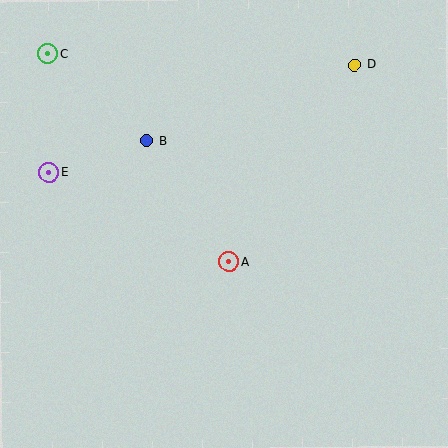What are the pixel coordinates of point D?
Point D is at (355, 65).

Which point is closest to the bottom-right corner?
Point A is closest to the bottom-right corner.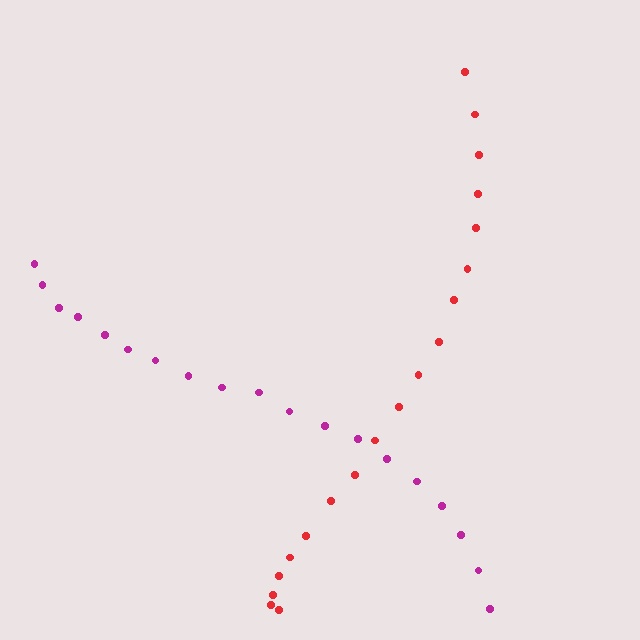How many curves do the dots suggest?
There are 2 distinct paths.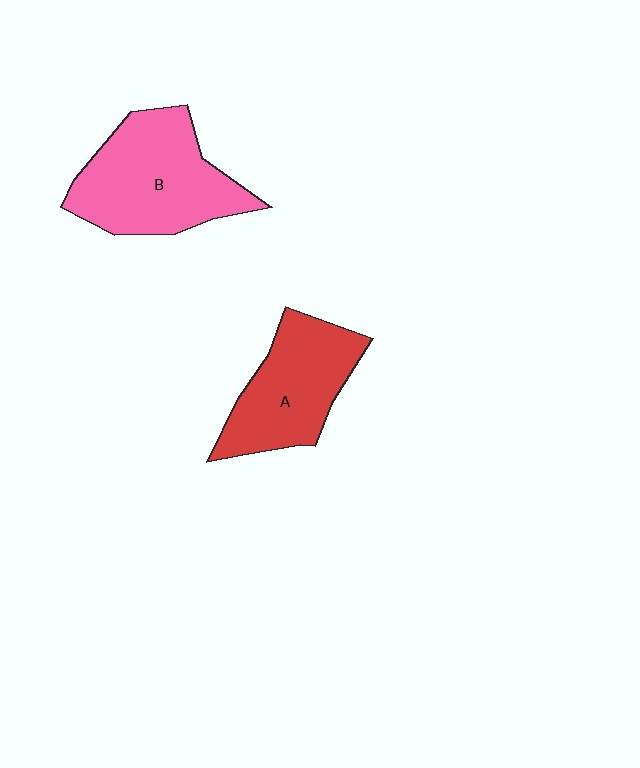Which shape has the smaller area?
Shape A (red).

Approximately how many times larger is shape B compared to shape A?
Approximately 1.2 times.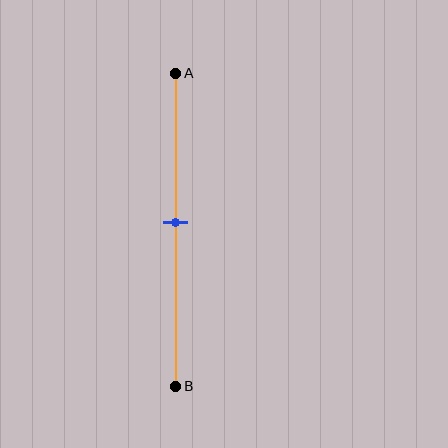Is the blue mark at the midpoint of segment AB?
Yes, the mark is approximately at the midpoint.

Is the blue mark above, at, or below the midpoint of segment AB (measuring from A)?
The blue mark is approximately at the midpoint of segment AB.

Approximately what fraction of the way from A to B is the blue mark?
The blue mark is approximately 50% of the way from A to B.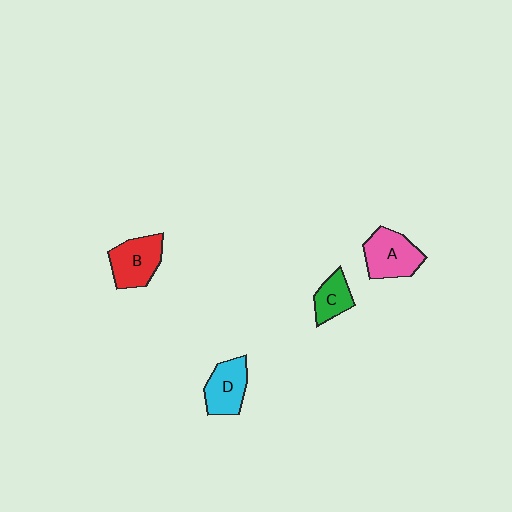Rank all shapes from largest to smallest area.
From largest to smallest: A (pink), B (red), D (cyan), C (green).